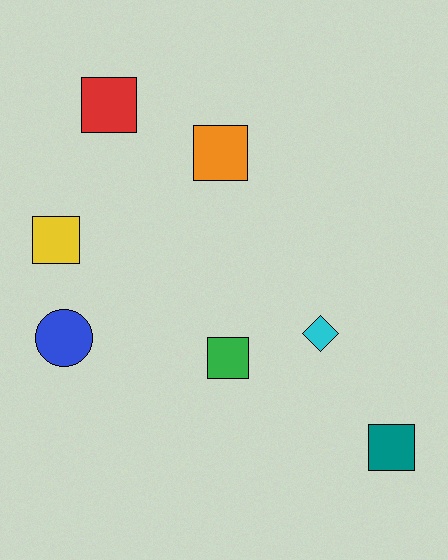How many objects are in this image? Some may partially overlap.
There are 7 objects.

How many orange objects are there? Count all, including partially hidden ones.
There is 1 orange object.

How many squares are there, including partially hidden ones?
There are 5 squares.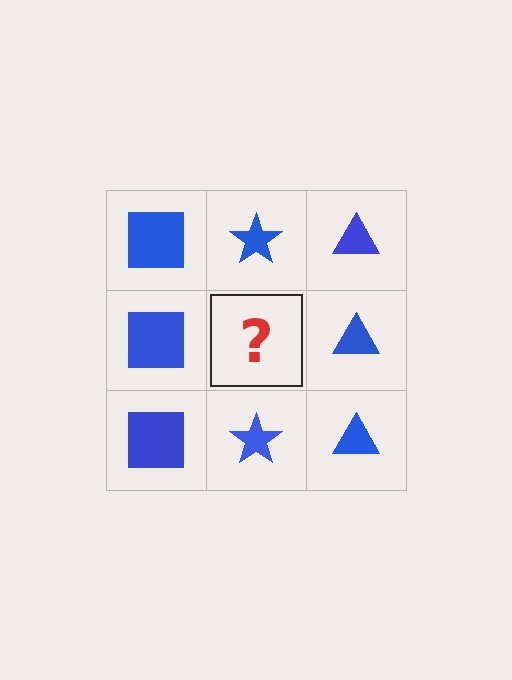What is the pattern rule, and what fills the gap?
The rule is that each column has a consistent shape. The gap should be filled with a blue star.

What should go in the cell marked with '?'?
The missing cell should contain a blue star.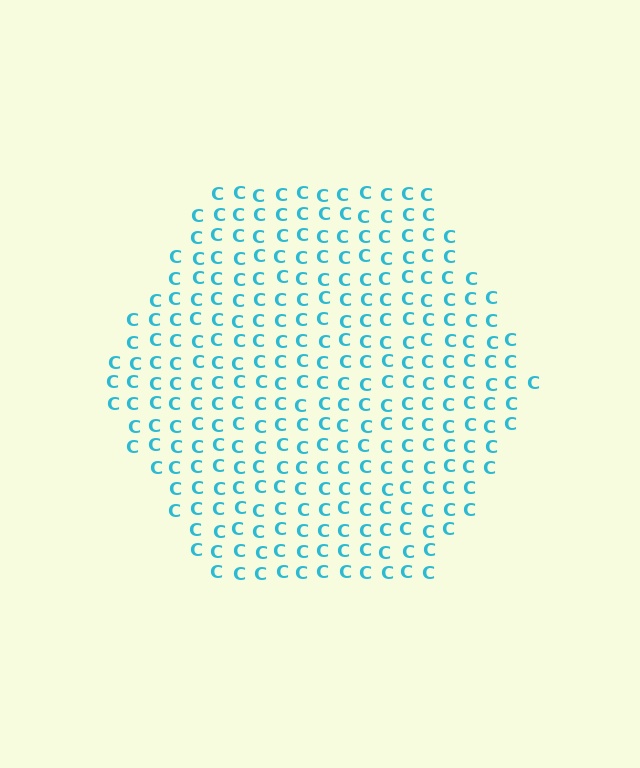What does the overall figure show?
The overall figure shows a hexagon.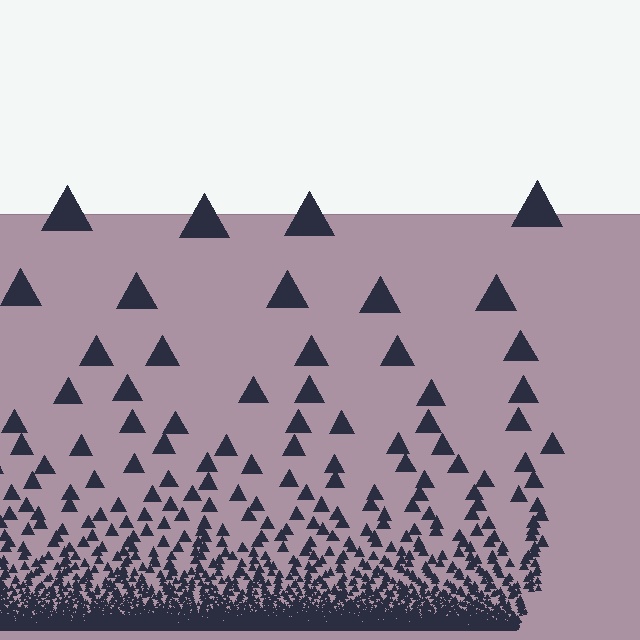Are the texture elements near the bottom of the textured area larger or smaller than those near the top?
Smaller. The gradient is inverted — elements near the bottom are smaller and denser.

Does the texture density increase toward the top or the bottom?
Density increases toward the bottom.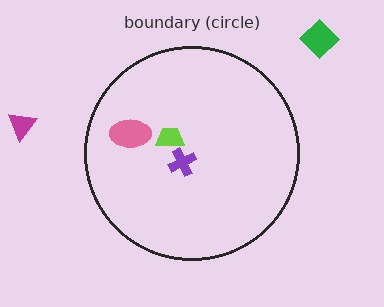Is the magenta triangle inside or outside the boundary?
Outside.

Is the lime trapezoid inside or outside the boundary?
Inside.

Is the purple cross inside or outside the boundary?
Inside.